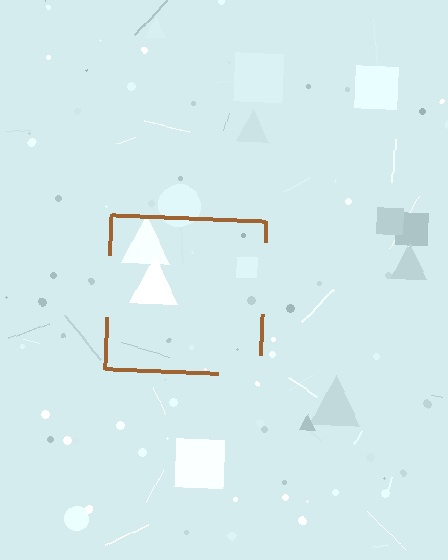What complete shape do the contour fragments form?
The contour fragments form a square.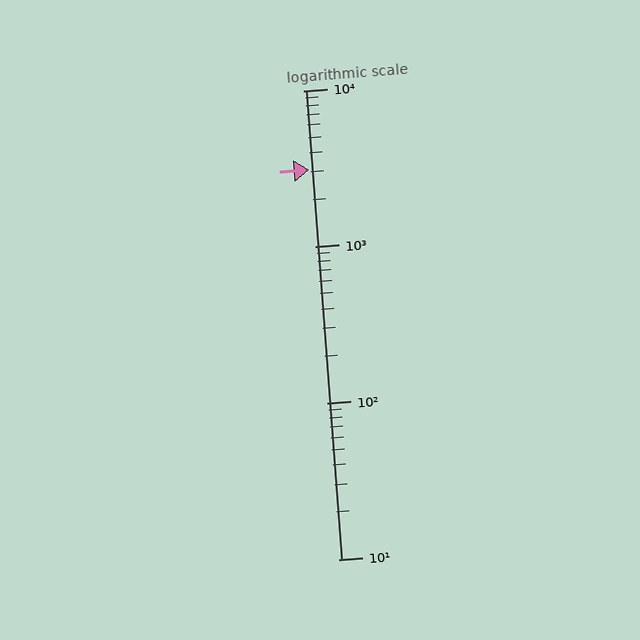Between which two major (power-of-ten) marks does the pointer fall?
The pointer is between 1000 and 10000.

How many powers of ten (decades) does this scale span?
The scale spans 3 decades, from 10 to 10000.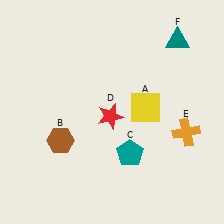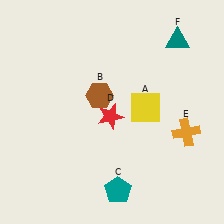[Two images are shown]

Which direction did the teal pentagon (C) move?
The teal pentagon (C) moved down.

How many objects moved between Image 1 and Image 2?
2 objects moved between the two images.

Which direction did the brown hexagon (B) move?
The brown hexagon (B) moved up.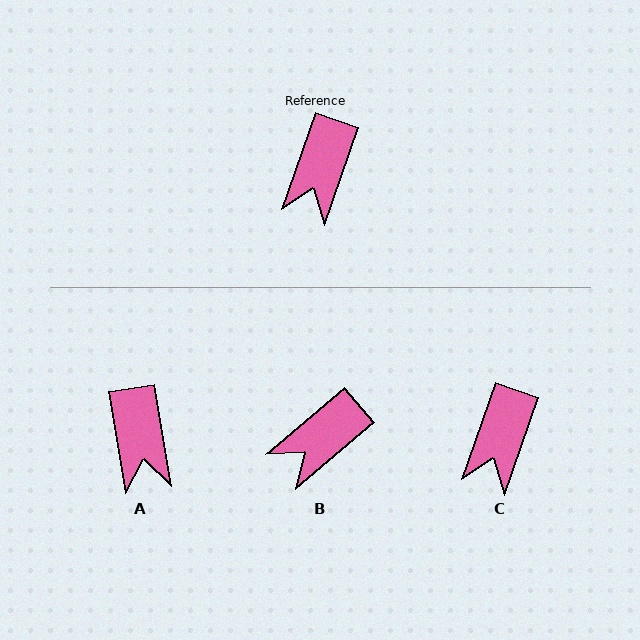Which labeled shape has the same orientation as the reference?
C.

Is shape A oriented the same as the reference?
No, it is off by about 28 degrees.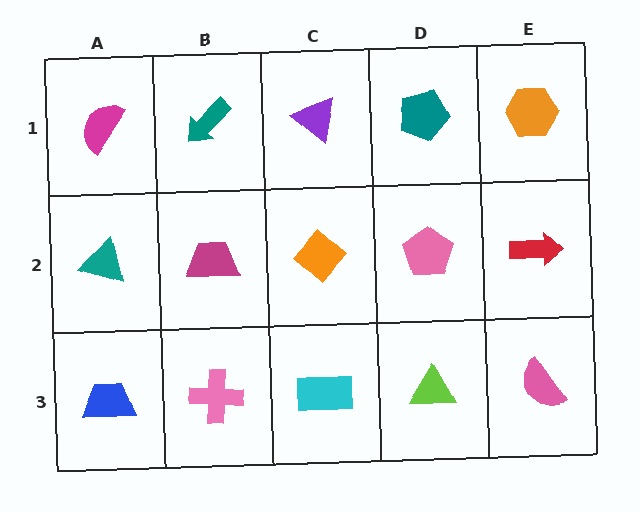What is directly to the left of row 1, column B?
A magenta semicircle.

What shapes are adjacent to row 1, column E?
A red arrow (row 2, column E), a teal pentagon (row 1, column D).